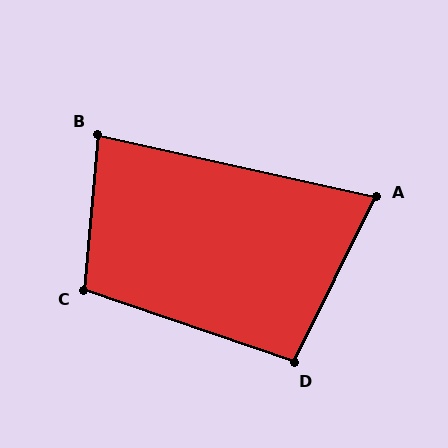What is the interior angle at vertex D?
Approximately 98 degrees (obtuse).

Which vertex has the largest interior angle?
C, at approximately 104 degrees.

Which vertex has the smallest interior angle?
A, at approximately 76 degrees.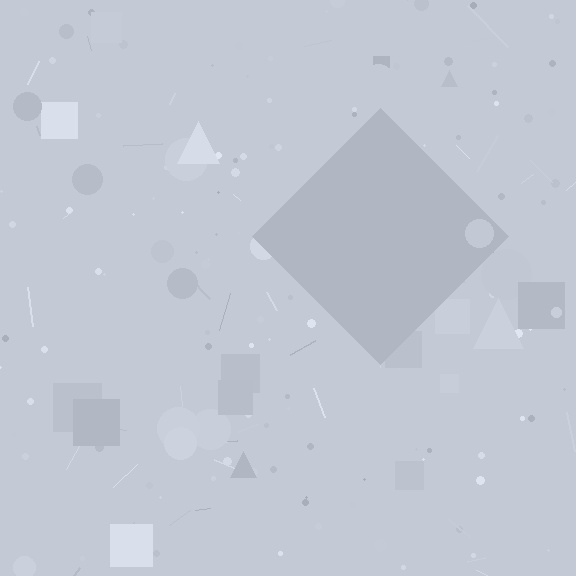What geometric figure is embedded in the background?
A diamond is embedded in the background.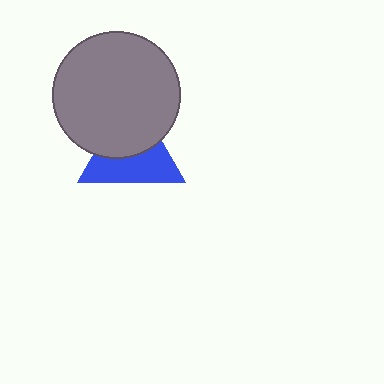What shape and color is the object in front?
The object in front is a gray circle.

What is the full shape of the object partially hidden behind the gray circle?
The partially hidden object is a blue triangle.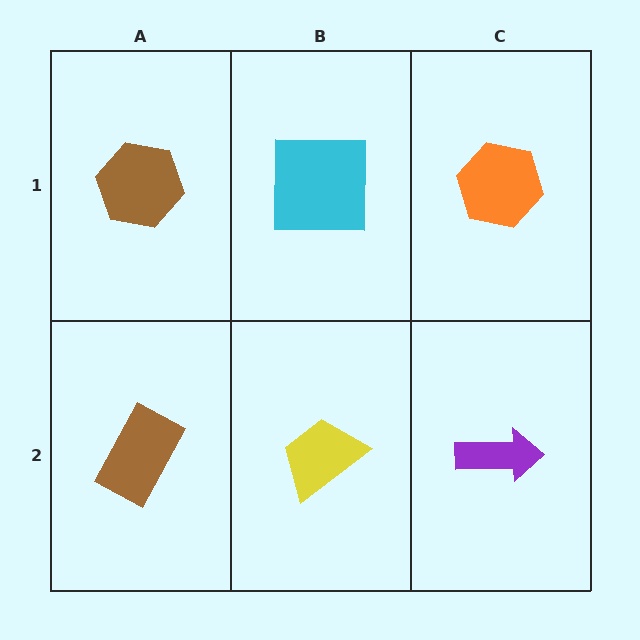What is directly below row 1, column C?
A purple arrow.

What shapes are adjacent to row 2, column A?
A brown hexagon (row 1, column A), a yellow trapezoid (row 2, column B).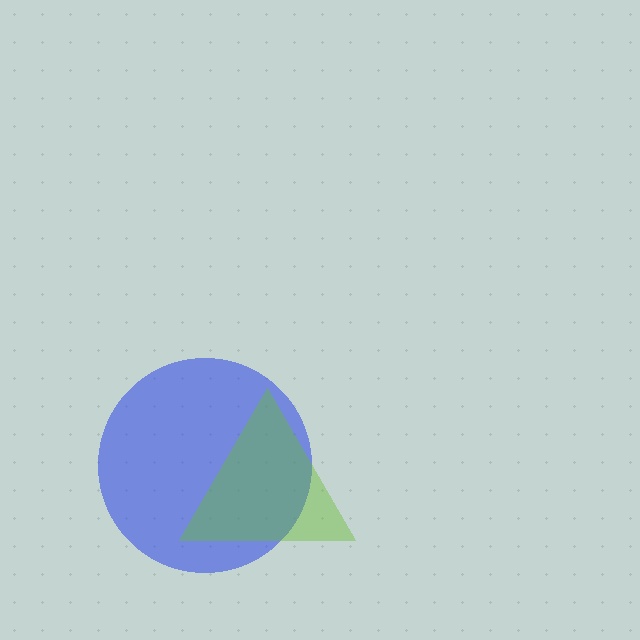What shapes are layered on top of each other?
The layered shapes are: a blue circle, a lime triangle.